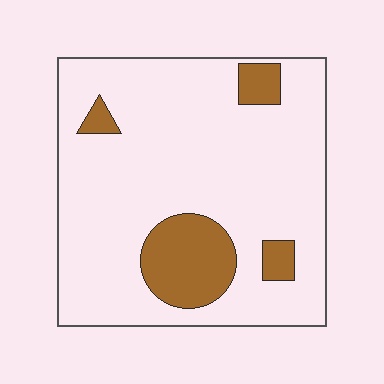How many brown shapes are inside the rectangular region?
4.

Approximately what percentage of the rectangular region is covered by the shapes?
Approximately 15%.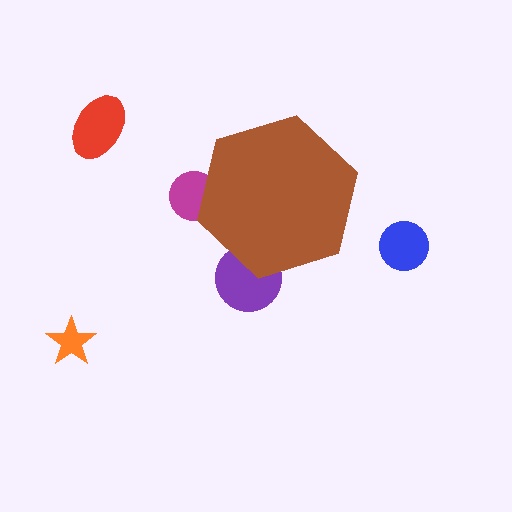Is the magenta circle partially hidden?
Yes, the magenta circle is partially hidden behind the brown hexagon.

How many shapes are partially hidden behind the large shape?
2 shapes are partially hidden.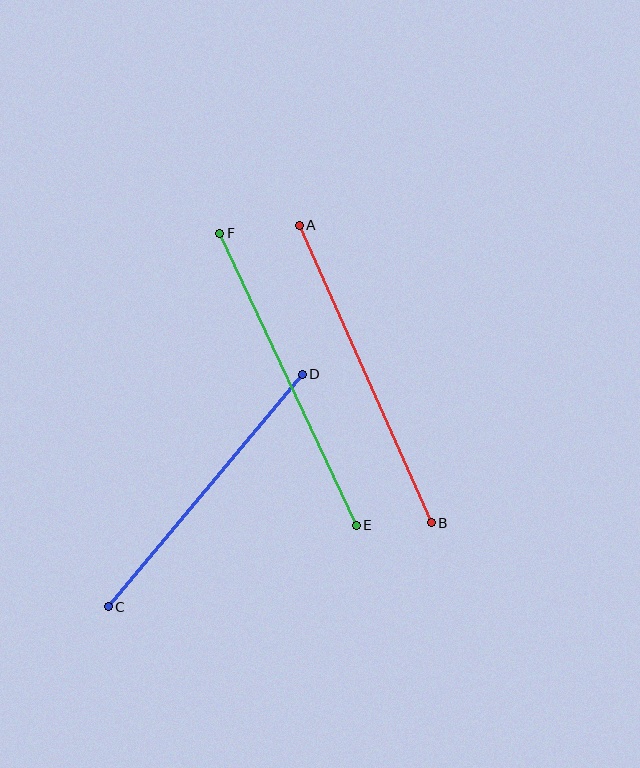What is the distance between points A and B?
The distance is approximately 326 pixels.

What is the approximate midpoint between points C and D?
The midpoint is at approximately (205, 490) pixels.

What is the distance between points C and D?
The distance is approximately 303 pixels.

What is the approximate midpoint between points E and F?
The midpoint is at approximately (288, 379) pixels.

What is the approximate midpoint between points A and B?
The midpoint is at approximately (365, 374) pixels.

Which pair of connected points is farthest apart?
Points A and B are farthest apart.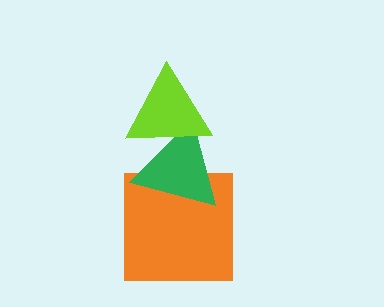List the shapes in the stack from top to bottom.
From top to bottom: the lime triangle, the green triangle, the orange square.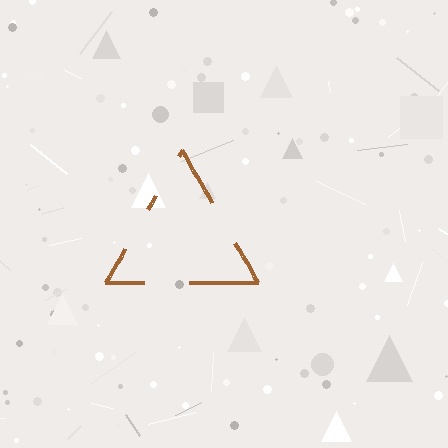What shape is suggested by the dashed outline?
The dashed outline suggests a triangle.